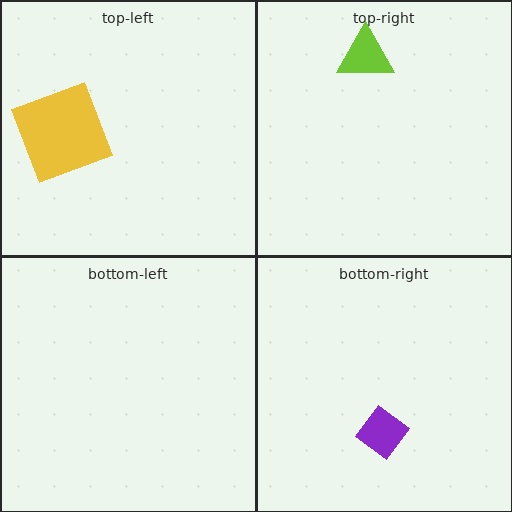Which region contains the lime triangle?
The top-right region.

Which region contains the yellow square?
The top-left region.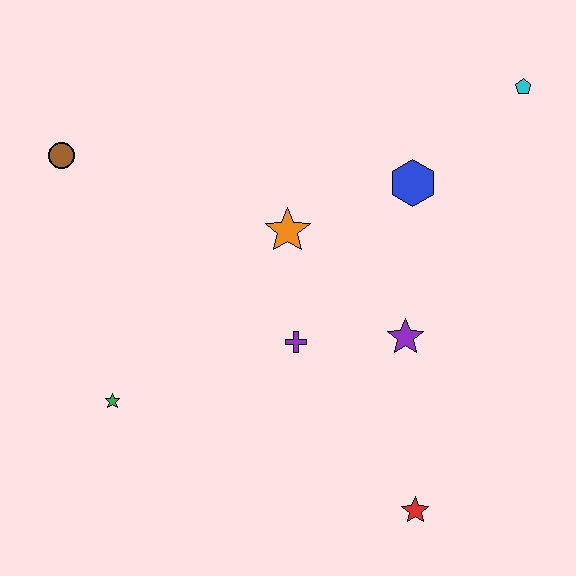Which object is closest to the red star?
The purple star is closest to the red star.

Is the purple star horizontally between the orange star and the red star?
Yes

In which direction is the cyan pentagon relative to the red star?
The cyan pentagon is above the red star.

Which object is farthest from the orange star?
The red star is farthest from the orange star.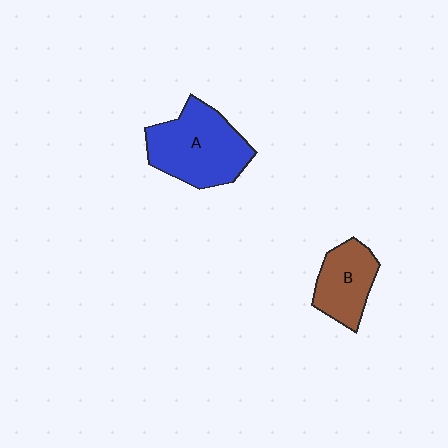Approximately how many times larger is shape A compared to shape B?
Approximately 1.6 times.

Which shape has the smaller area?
Shape B (brown).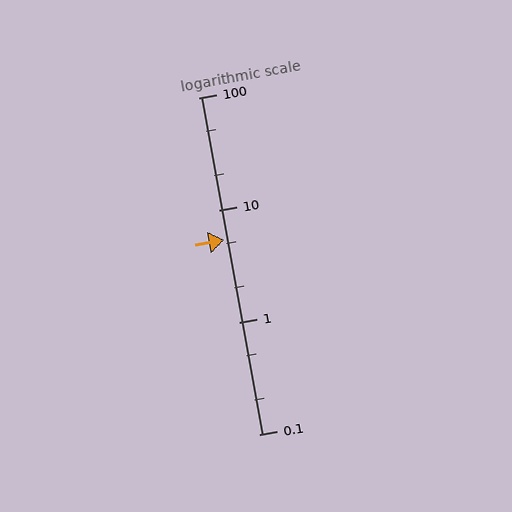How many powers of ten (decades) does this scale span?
The scale spans 3 decades, from 0.1 to 100.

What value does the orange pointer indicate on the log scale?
The pointer indicates approximately 5.4.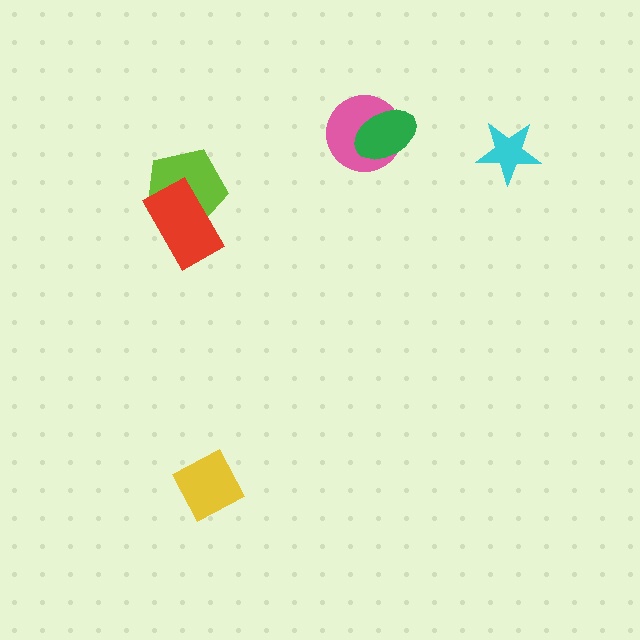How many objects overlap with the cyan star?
0 objects overlap with the cyan star.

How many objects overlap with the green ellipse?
1 object overlaps with the green ellipse.